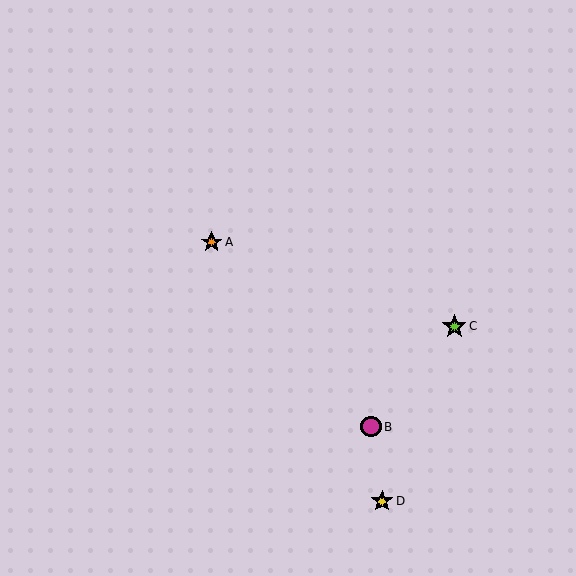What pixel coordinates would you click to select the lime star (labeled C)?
Click at (454, 326) to select the lime star C.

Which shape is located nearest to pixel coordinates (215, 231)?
The orange star (labeled A) at (212, 242) is nearest to that location.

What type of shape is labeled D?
Shape D is a yellow star.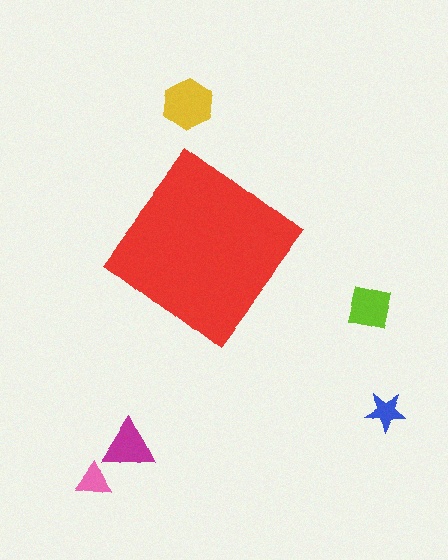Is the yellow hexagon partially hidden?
No, the yellow hexagon is fully visible.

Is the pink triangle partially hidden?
No, the pink triangle is fully visible.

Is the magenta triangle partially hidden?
No, the magenta triangle is fully visible.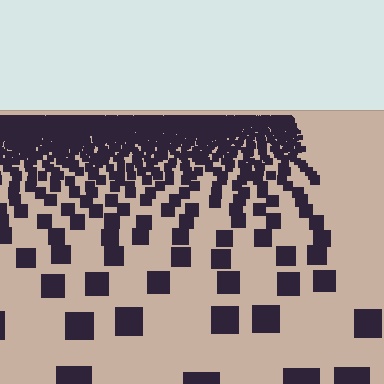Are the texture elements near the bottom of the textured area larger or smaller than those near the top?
Larger. Near the bottom, elements are closer to the viewer and appear at a bigger on-screen size.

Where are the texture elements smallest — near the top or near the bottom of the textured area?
Near the top.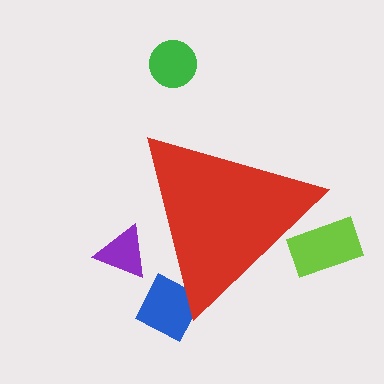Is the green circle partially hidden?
No, the green circle is fully visible.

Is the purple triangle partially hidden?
Yes, the purple triangle is partially hidden behind the red triangle.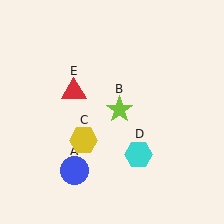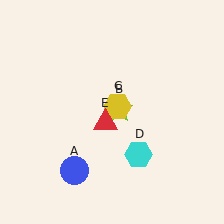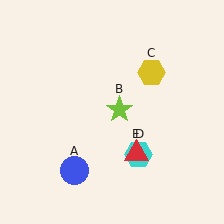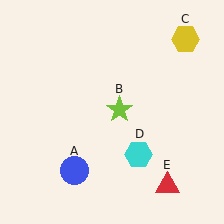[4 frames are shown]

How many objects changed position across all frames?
2 objects changed position: yellow hexagon (object C), red triangle (object E).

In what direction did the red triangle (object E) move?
The red triangle (object E) moved down and to the right.